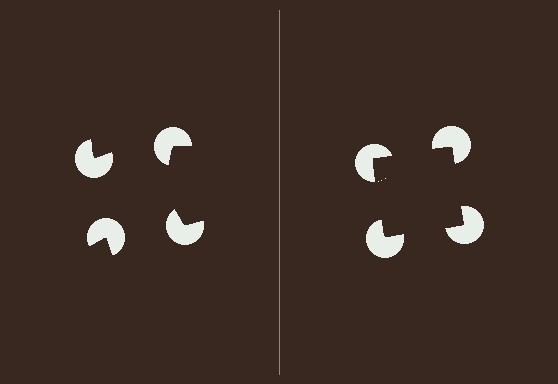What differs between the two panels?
The pac-man discs are positioned identically on both sides; only the wedge orientations differ. On the right they align to a square; on the left they are misaligned.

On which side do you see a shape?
An illusory square appears on the right side. On the left side the wedge cuts are rotated, so no coherent shape forms.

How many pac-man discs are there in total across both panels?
8 — 4 on each side.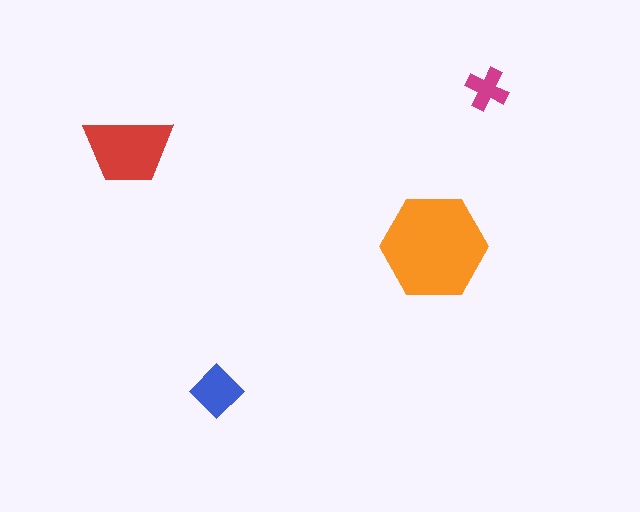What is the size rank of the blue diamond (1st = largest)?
3rd.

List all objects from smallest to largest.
The magenta cross, the blue diamond, the red trapezoid, the orange hexagon.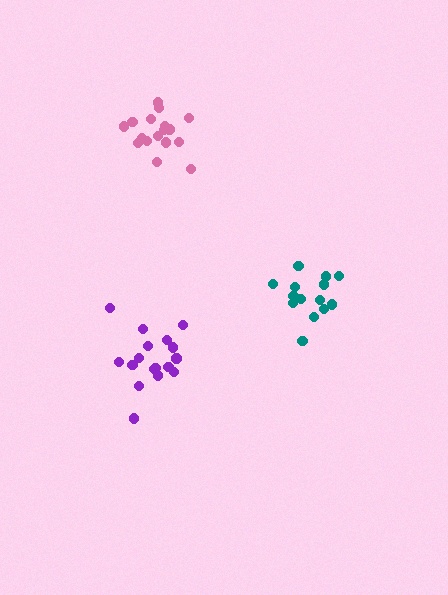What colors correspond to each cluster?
The clusters are colored: pink, purple, teal.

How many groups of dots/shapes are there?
There are 3 groups.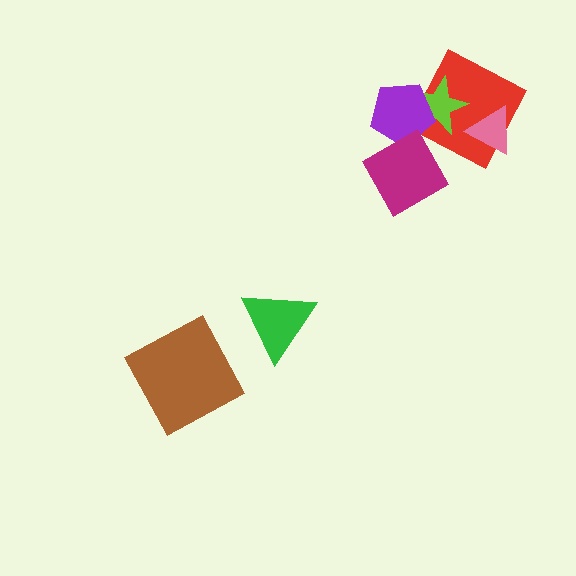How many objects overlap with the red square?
3 objects overlap with the red square.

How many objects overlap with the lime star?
2 objects overlap with the lime star.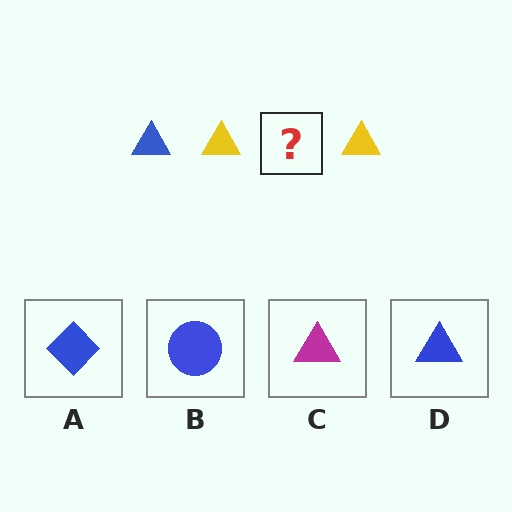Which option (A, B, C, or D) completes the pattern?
D.